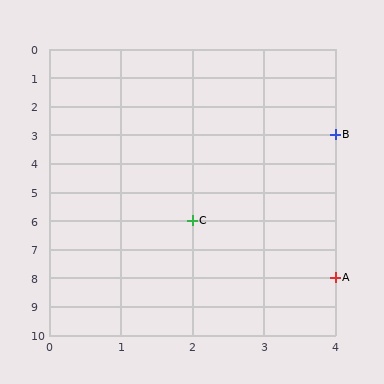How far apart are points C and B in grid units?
Points C and B are 2 columns and 3 rows apart (about 3.6 grid units diagonally).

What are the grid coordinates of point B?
Point B is at grid coordinates (4, 3).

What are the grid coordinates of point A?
Point A is at grid coordinates (4, 8).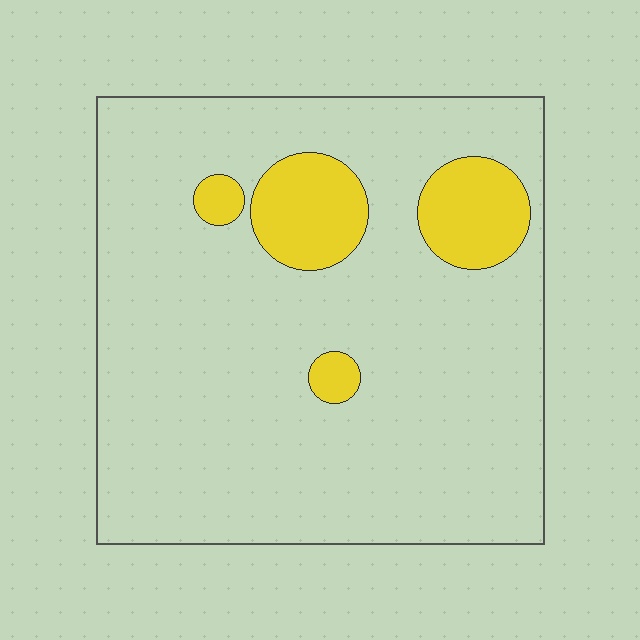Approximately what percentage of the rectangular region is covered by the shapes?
Approximately 15%.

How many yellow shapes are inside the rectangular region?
4.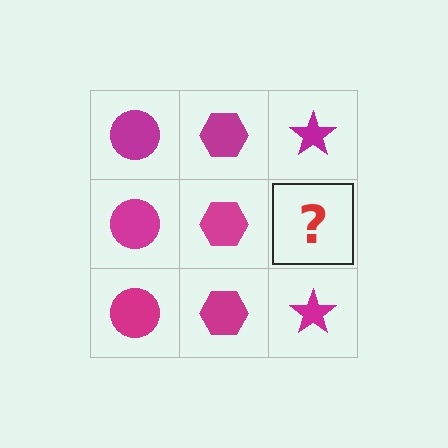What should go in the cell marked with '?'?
The missing cell should contain a magenta star.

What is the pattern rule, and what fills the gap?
The rule is that each column has a consistent shape. The gap should be filled with a magenta star.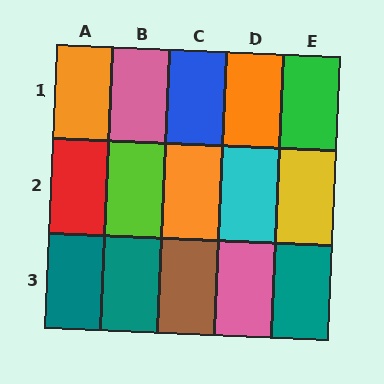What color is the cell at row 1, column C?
Blue.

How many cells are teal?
3 cells are teal.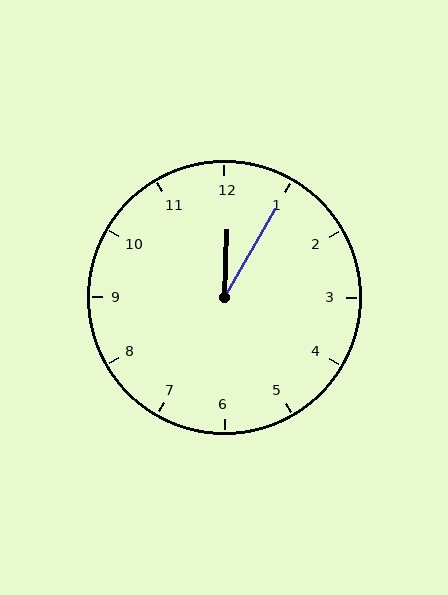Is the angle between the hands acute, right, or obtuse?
It is acute.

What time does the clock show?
12:05.